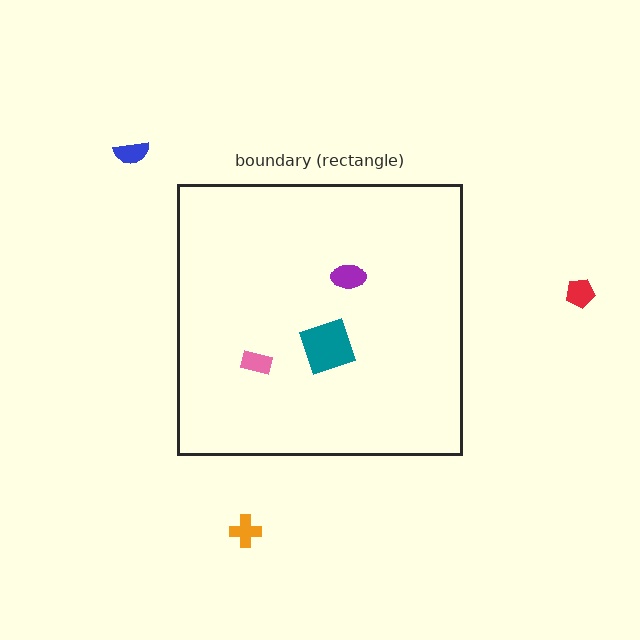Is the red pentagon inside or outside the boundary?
Outside.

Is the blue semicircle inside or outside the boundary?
Outside.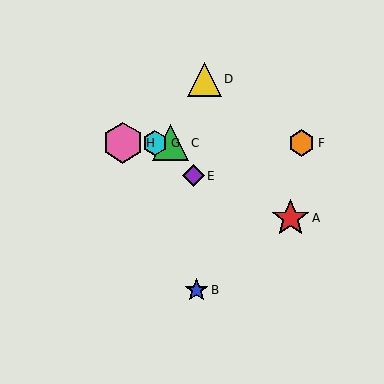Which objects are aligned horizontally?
Objects C, F, G, H are aligned horizontally.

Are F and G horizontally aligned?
Yes, both are at y≈143.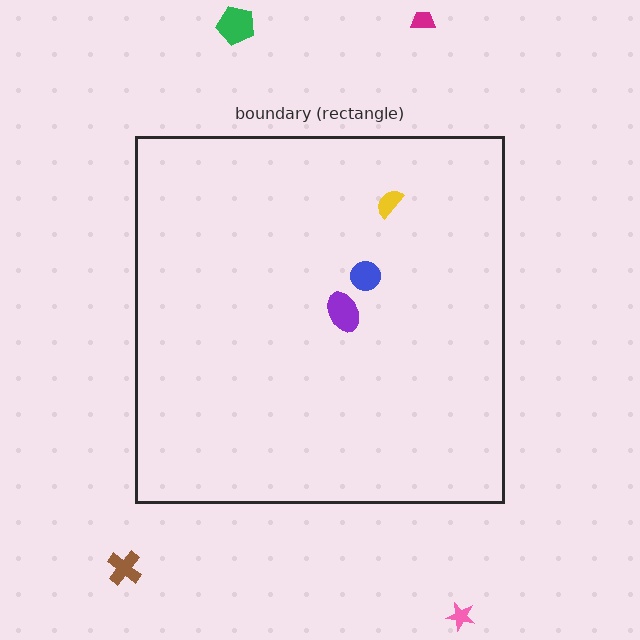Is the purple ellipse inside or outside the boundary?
Inside.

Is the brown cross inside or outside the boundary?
Outside.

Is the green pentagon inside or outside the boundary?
Outside.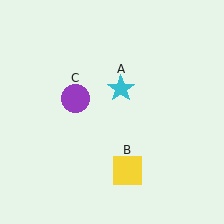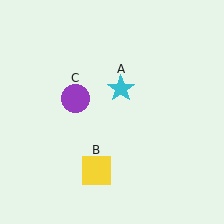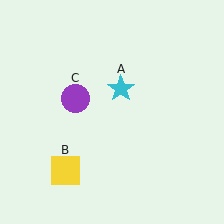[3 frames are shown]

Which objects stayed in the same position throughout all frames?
Cyan star (object A) and purple circle (object C) remained stationary.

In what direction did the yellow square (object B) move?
The yellow square (object B) moved left.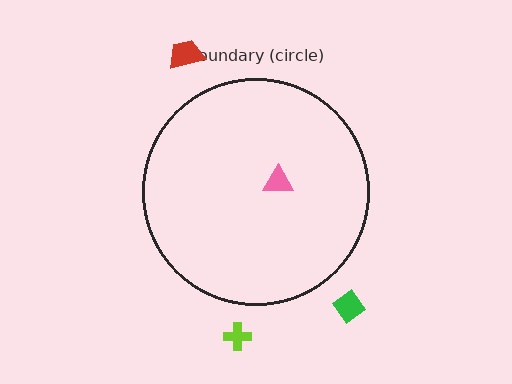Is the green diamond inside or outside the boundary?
Outside.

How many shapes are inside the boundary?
1 inside, 3 outside.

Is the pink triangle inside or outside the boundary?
Inside.